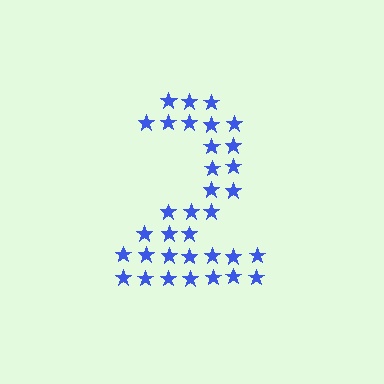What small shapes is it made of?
It is made of small stars.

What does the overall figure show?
The overall figure shows the digit 2.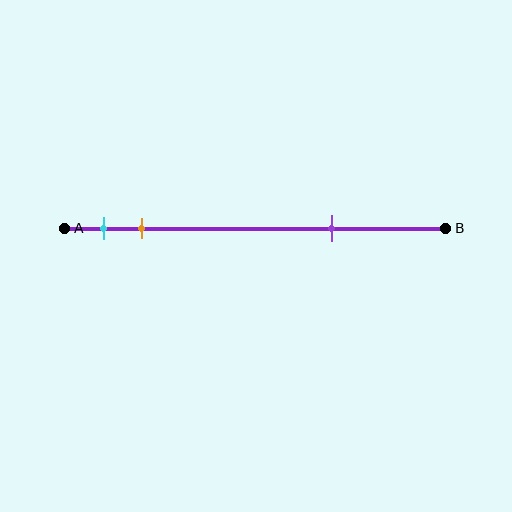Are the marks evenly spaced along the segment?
No, the marks are not evenly spaced.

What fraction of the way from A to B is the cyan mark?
The cyan mark is approximately 10% (0.1) of the way from A to B.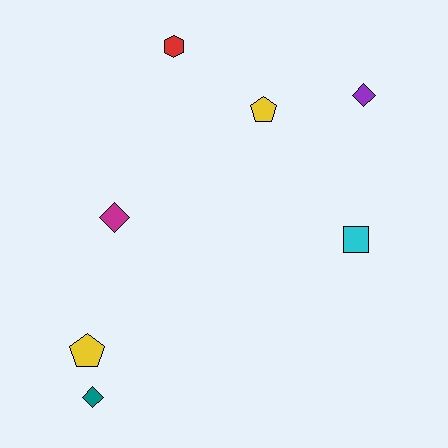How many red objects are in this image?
There is 1 red object.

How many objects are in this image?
There are 7 objects.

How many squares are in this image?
There is 1 square.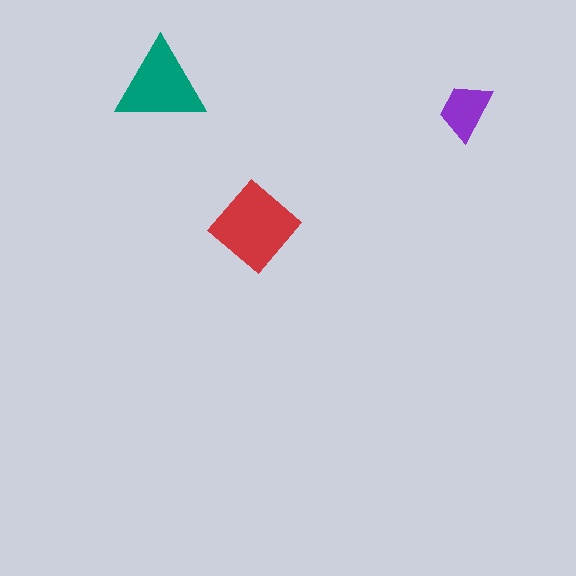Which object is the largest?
The red diamond.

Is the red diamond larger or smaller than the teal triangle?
Larger.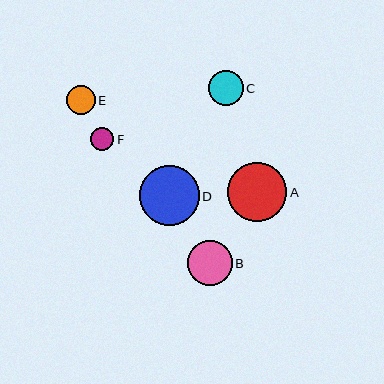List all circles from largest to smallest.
From largest to smallest: D, A, B, C, E, F.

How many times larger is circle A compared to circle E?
Circle A is approximately 2.0 times the size of circle E.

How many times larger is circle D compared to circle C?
Circle D is approximately 1.7 times the size of circle C.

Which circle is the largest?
Circle D is the largest with a size of approximately 60 pixels.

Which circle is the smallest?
Circle F is the smallest with a size of approximately 23 pixels.